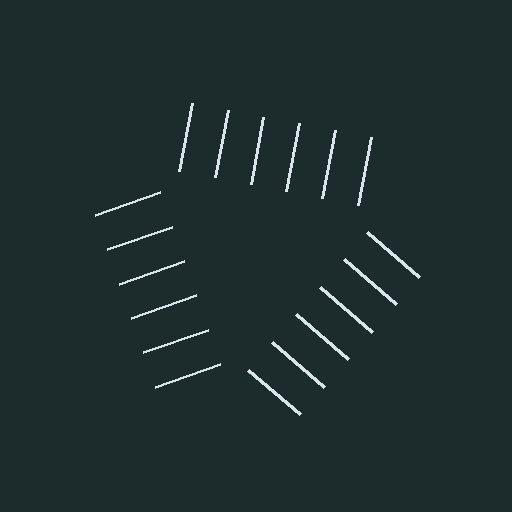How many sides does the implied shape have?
3 sides — the line-ends trace a triangle.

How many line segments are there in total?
18 — 6 along each of the 3 edges.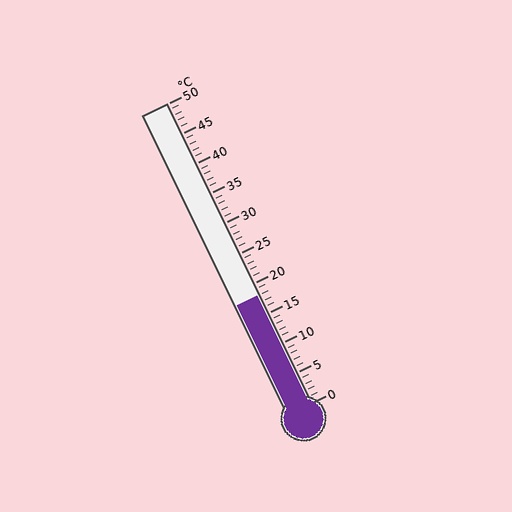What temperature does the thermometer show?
The thermometer shows approximately 18°C.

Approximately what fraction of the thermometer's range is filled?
The thermometer is filled to approximately 35% of its range.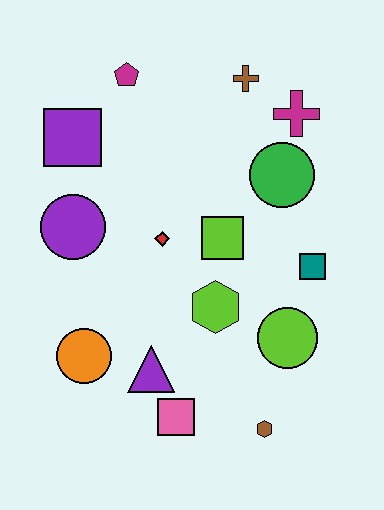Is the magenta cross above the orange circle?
Yes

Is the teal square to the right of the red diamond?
Yes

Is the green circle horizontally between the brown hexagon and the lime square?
No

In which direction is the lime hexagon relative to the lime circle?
The lime hexagon is to the left of the lime circle.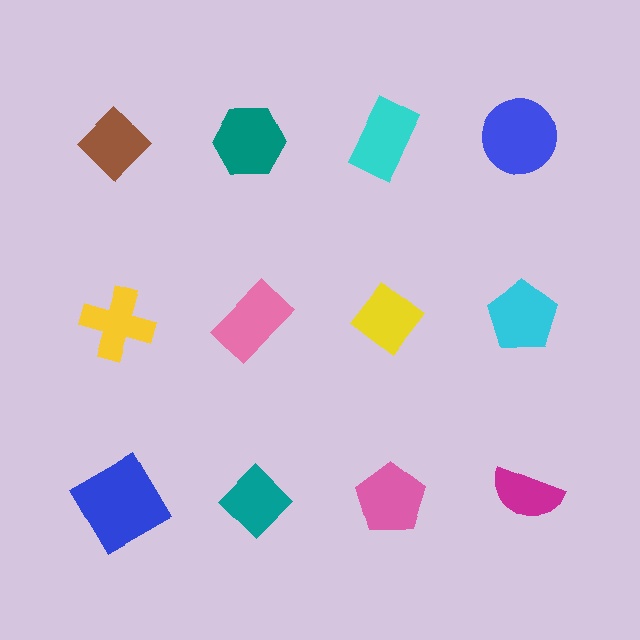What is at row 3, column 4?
A magenta semicircle.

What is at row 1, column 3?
A cyan rectangle.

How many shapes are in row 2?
4 shapes.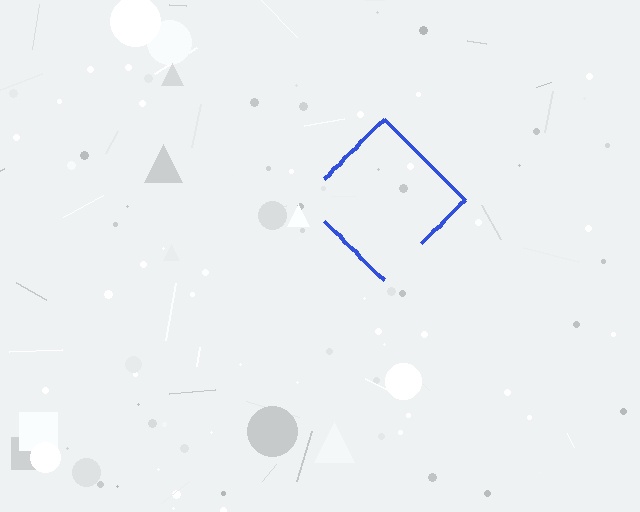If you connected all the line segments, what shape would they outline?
They would outline a diamond.